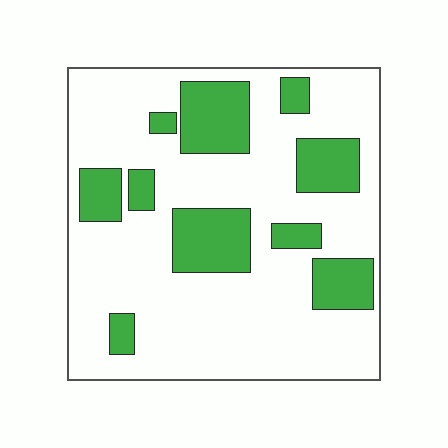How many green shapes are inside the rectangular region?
10.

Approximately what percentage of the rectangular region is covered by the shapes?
Approximately 25%.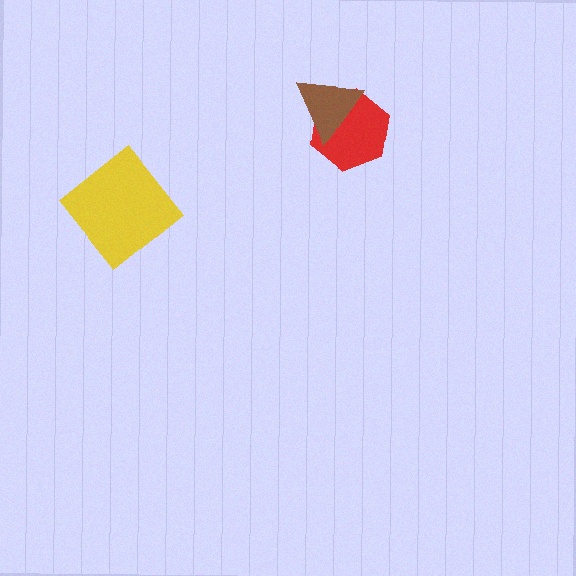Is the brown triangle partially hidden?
No, no other shape covers it.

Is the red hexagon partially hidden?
Yes, it is partially covered by another shape.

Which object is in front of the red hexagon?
The brown triangle is in front of the red hexagon.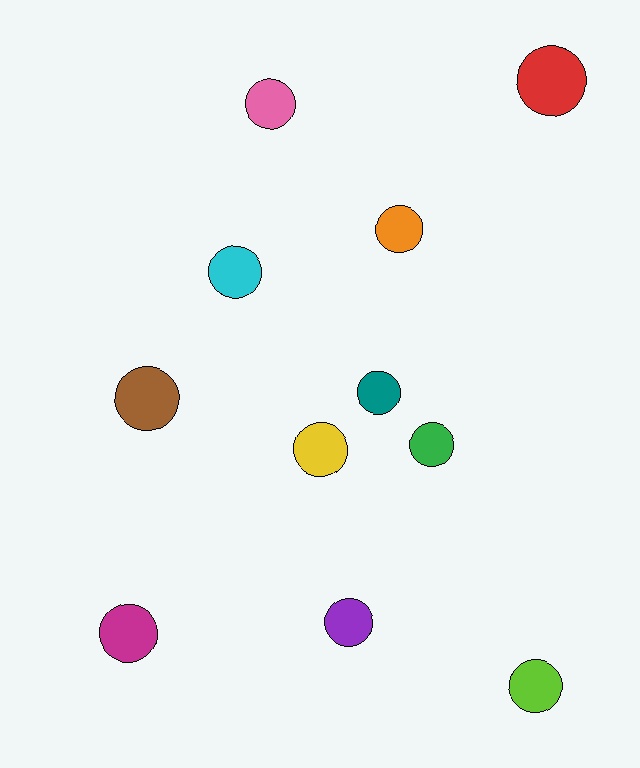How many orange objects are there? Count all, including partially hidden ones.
There is 1 orange object.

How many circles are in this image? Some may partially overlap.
There are 11 circles.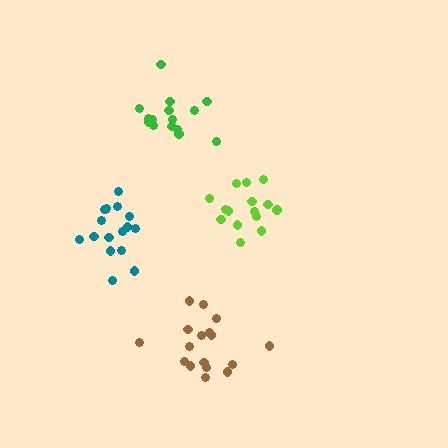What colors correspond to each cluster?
The clusters are colored: brown, lime, green, teal.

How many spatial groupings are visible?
There are 4 spatial groupings.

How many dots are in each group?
Group 1: 17 dots, Group 2: 15 dots, Group 3: 15 dots, Group 4: 17 dots (64 total).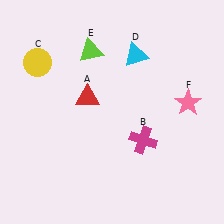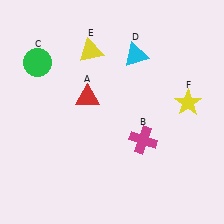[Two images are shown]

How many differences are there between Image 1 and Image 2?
There are 3 differences between the two images.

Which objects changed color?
C changed from yellow to green. E changed from lime to yellow. F changed from pink to yellow.